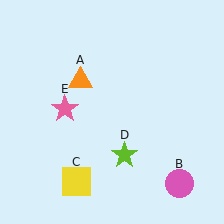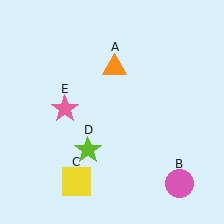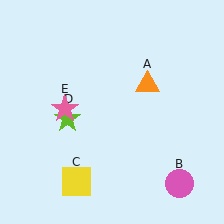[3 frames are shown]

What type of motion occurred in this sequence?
The orange triangle (object A), lime star (object D) rotated clockwise around the center of the scene.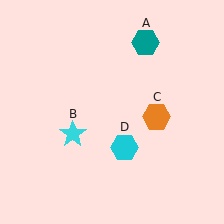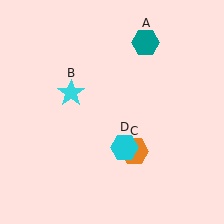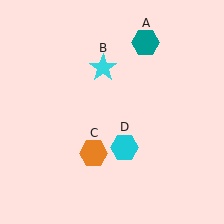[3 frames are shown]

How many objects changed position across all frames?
2 objects changed position: cyan star (object B), orange hexagon (object C).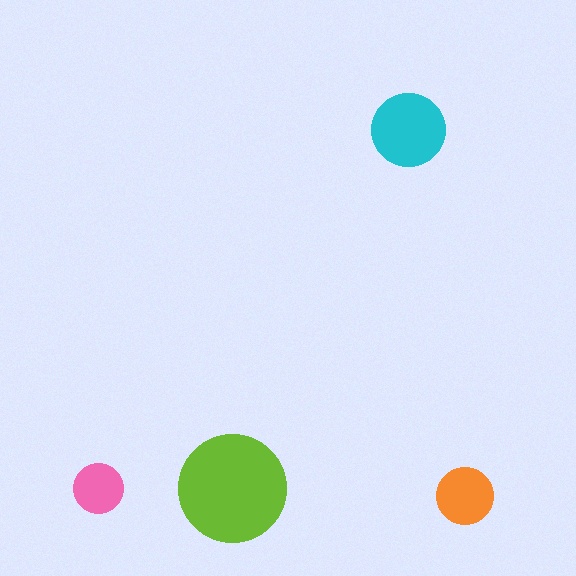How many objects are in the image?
There are 4 objects in the image.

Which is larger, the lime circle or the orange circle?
The lime one.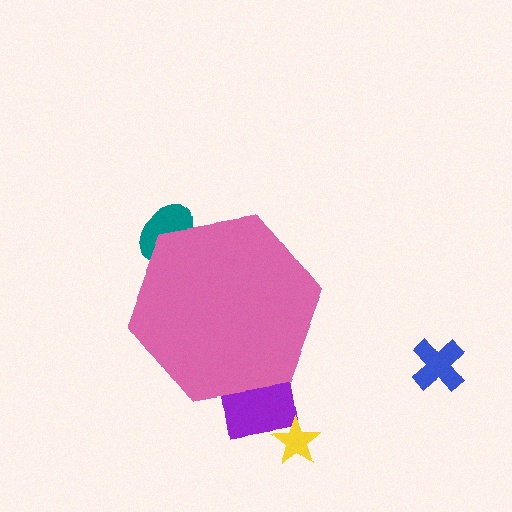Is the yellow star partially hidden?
No, the yellow star is fully visible.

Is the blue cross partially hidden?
No, the blue cross is fully visible.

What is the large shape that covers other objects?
A pink hexagon.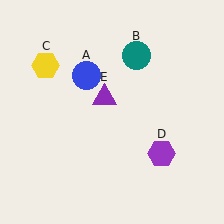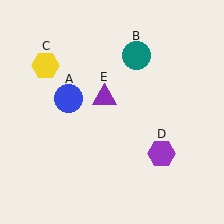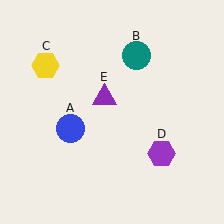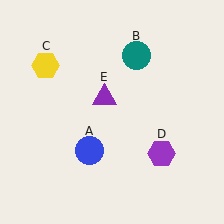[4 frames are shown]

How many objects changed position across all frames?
1 object changed position: blue circle (object A).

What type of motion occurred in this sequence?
The blue circle (object A) rotated counterclockwise around the center of the scene.